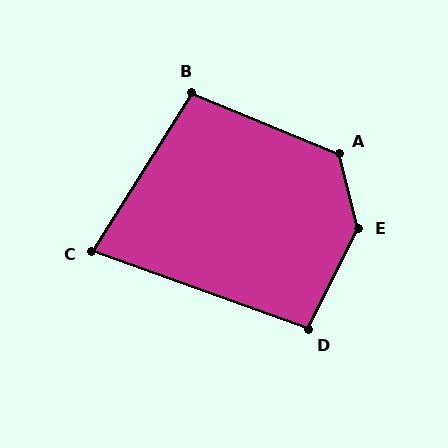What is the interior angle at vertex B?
Approximately 100 degrees (obtuse).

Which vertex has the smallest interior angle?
C, at approximately 78 degrees.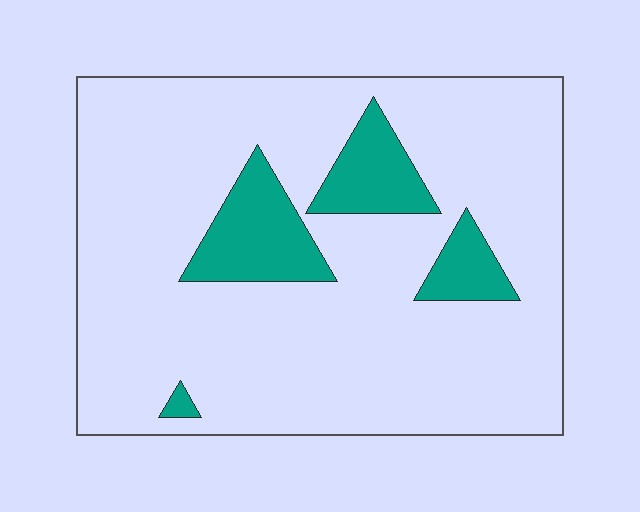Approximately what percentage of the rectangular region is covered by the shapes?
Approximately 15%.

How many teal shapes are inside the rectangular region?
4.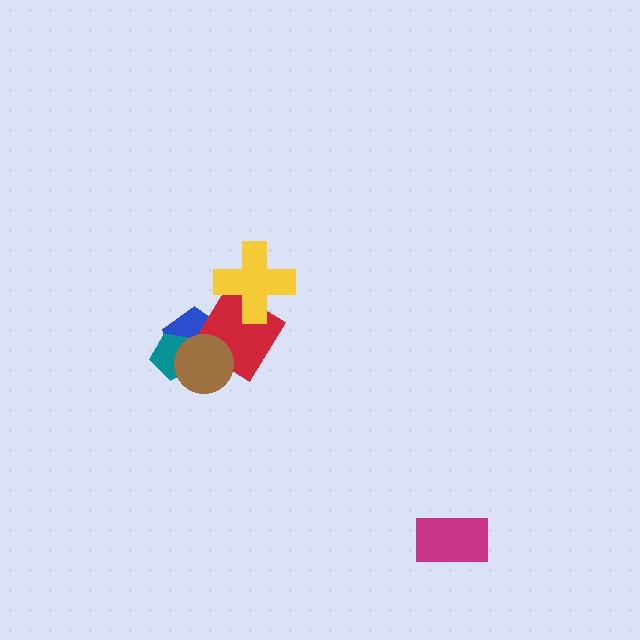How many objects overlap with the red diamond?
3 objects overlap with the red diamond.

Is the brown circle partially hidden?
No, no other shape covers it.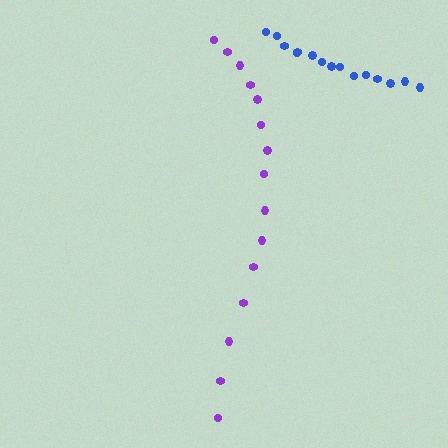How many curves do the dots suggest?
There are 2 distinct paths.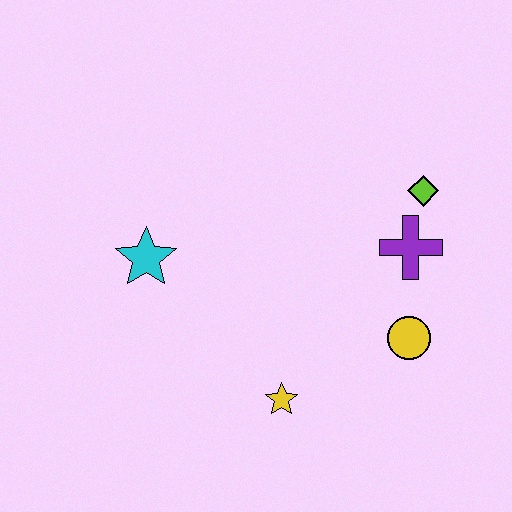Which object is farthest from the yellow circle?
The cyan star is farthest from the yellow circle.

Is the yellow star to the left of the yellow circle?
Yes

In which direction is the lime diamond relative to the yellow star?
The lime diamond is above the yellow star.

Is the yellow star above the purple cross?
No